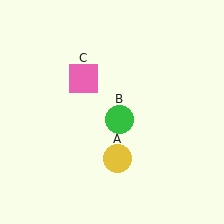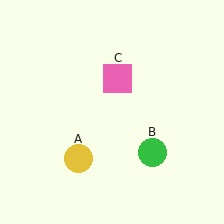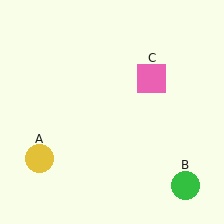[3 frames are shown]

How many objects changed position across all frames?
3 objects changed position: yellow circle (object A), green circle (object B), pink square (object C).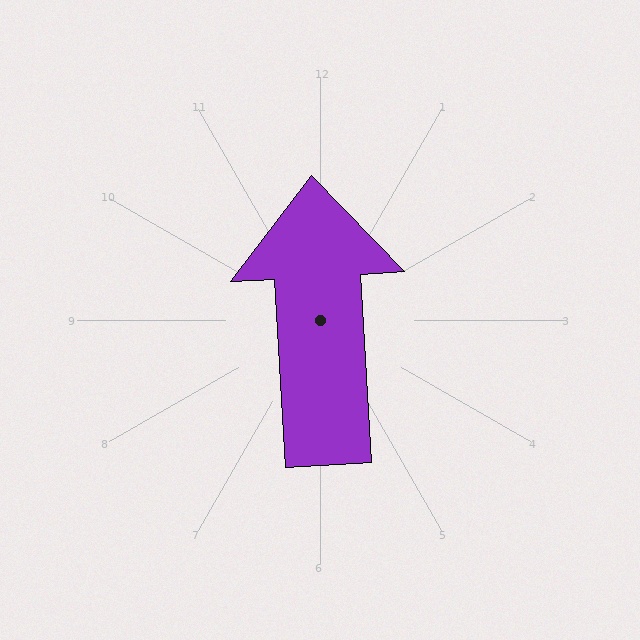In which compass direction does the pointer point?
North.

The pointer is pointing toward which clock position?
Roughly 12 o'clock.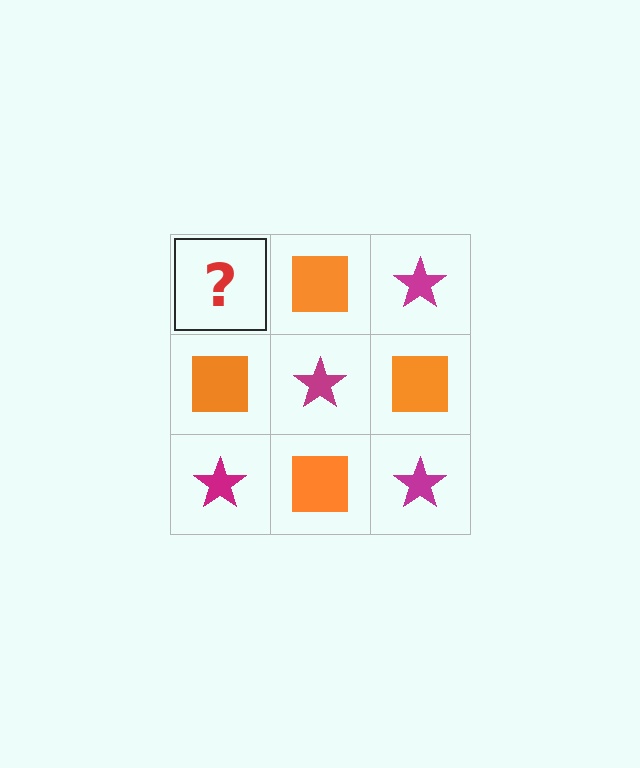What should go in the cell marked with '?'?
The missing cell should contain a magenta star.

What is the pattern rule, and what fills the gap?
The rule is that it alternates magenta star and orange square in a checkerboard pattern. The gap should be filled with a magenta star.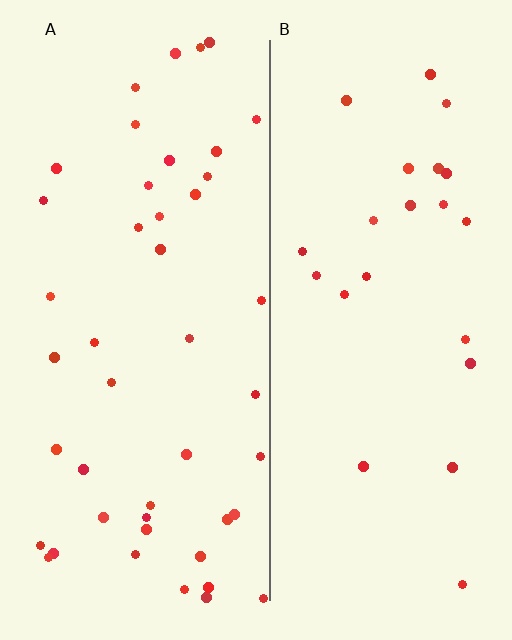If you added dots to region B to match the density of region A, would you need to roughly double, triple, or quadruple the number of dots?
Approximately double.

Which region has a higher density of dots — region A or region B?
A (the left).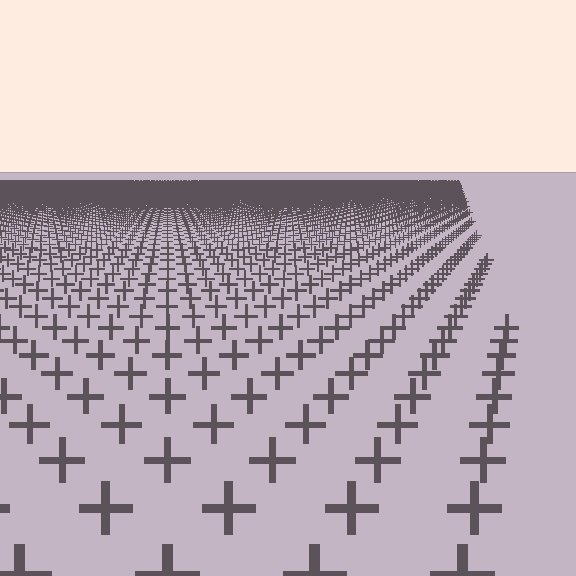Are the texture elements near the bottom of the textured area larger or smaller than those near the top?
Larger. Near the bottom, elements are closer to the viewer and appear at a bigger on-screen size.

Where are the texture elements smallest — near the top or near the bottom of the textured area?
Near the top.